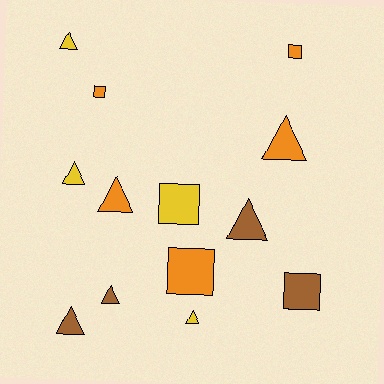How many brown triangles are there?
There are 3 brown triangles.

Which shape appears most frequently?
Triangle, with 8 objects.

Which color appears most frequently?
Orange, with 5 objects.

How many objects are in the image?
There are 13 objects.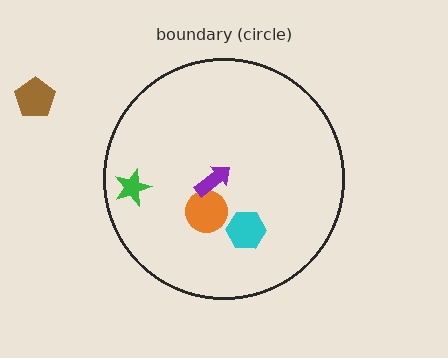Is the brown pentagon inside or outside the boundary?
Outside.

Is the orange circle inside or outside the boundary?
Inside.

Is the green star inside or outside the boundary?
Inside.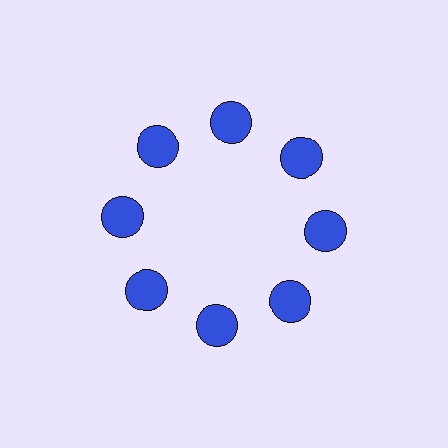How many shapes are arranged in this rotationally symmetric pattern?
There are 8 shapes, arranged in 8 groups of 1.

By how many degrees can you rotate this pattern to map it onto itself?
The pattern maps onto itself every 45 degrees of rotation.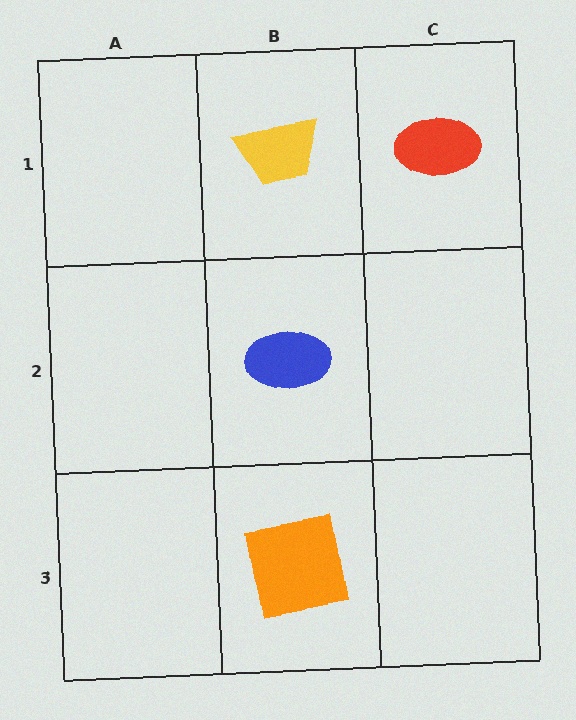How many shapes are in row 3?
1 shape.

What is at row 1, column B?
A yellow trapezoid.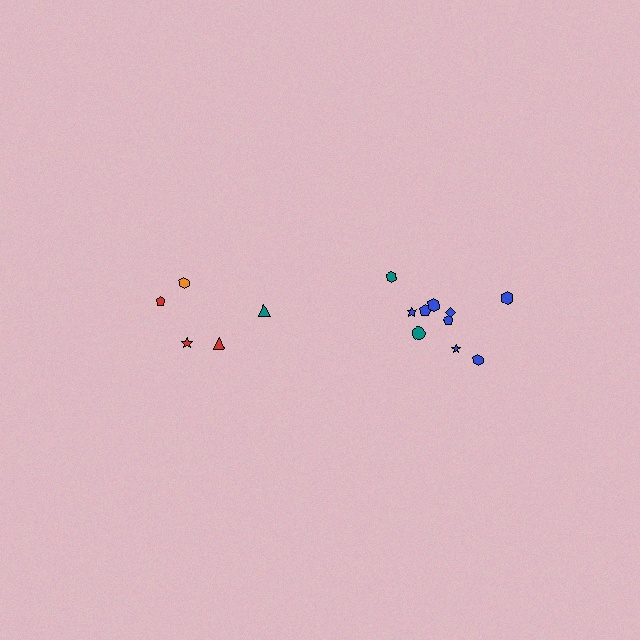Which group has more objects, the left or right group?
The right group.